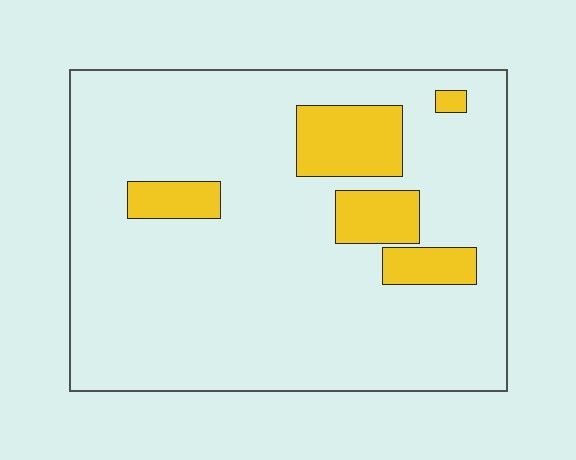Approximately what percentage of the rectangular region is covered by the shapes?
Approximately 15%.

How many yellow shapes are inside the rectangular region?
5.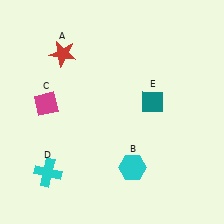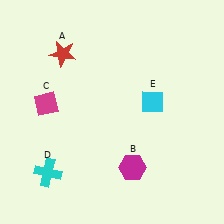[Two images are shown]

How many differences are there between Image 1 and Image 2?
There are 2 differences between the two images.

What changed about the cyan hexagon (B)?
In Image 1, B is cyan. In Image 2, it changed to magenta.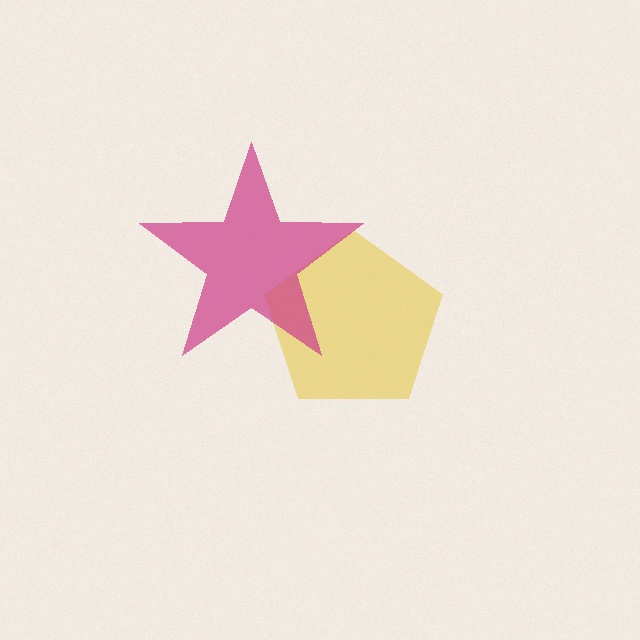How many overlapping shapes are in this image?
There are 2 overlapping shapes in the image.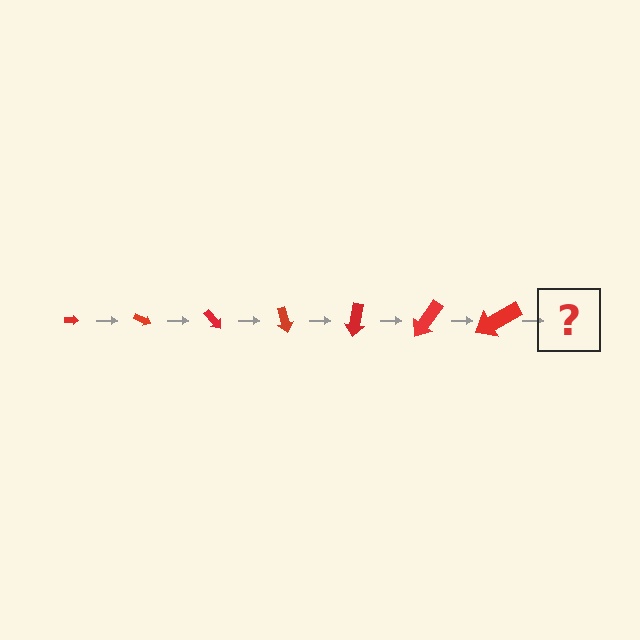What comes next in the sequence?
The next element should be an arrow, larger than the previous one and rotated 175 degrees from the start.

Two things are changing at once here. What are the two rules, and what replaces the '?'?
The two rules are that the arrow grows larger each step and it rotates 25 degrees each step. The '?' should be an arrow, larger than the previous one and rotated 175 degrees from the start.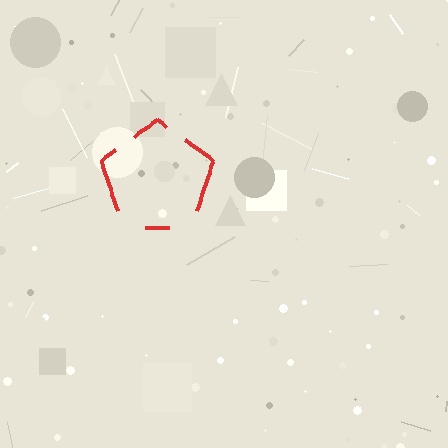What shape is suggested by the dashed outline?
The dashed outline suggests a pentagon.